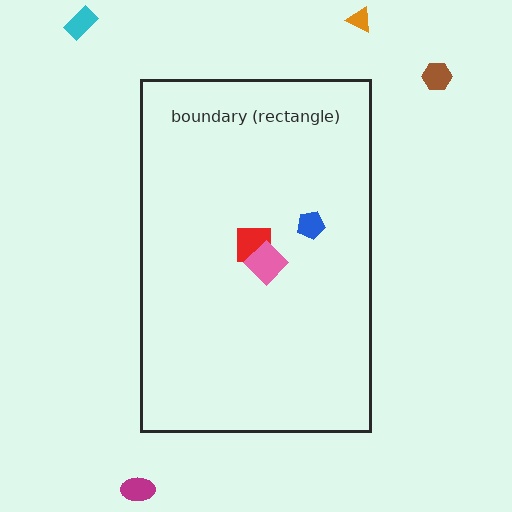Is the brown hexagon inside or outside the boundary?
Outside.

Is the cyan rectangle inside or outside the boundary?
Outside.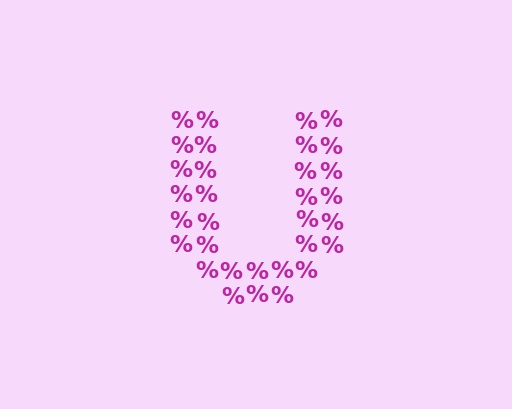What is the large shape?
The large shape is the letter U.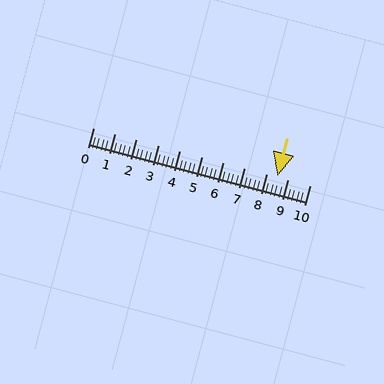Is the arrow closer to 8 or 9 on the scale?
The arrow is closer to 9.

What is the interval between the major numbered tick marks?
The major tick marks are spaced 1 units apart.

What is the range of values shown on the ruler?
The ruler shows values from 0 to 10.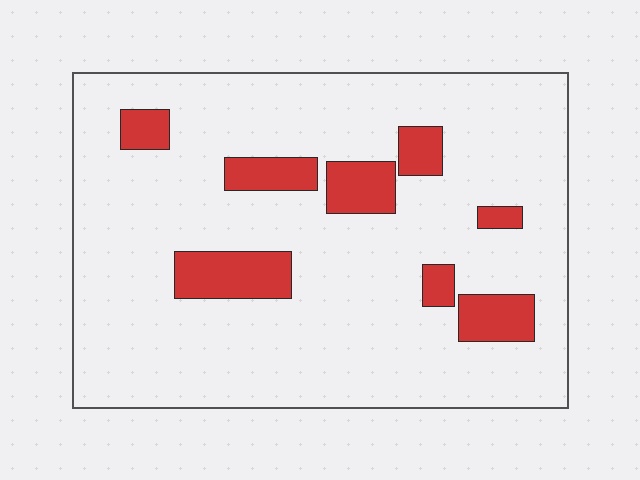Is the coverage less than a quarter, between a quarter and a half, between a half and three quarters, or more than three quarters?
Less than a quarter.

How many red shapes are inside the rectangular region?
8.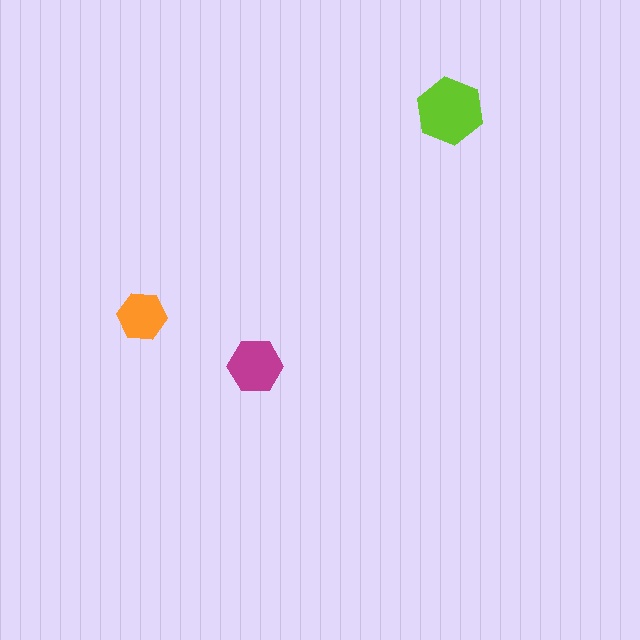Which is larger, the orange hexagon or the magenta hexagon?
The magenta one.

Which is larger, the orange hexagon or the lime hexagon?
The lime one.